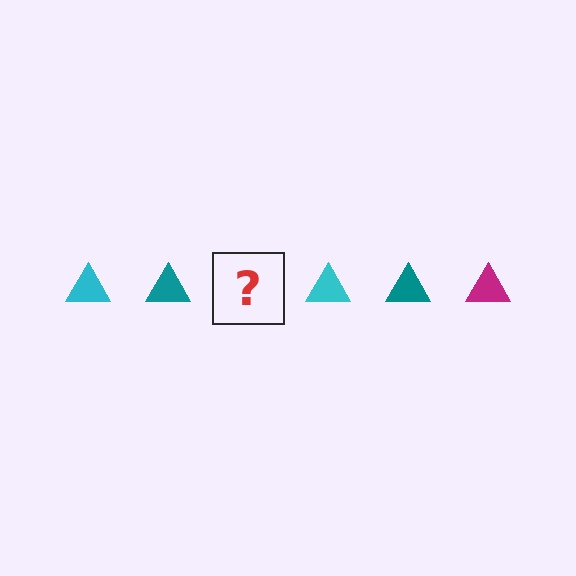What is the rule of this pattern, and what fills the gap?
The rule is that the pattern cycles through cyan, teal, magenta triangles. The gap should be filled with a magenta triangle.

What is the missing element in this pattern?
The missing element is a magenta triangle.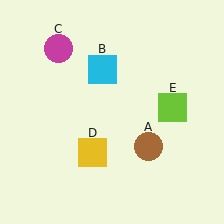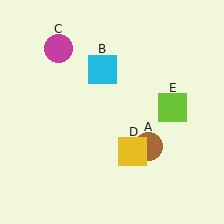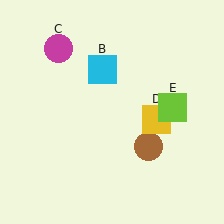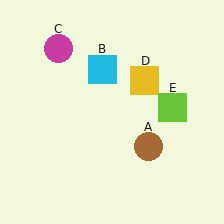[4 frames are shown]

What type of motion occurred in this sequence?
The yellow square (object D) rotated counterclockwise around the center of the scene.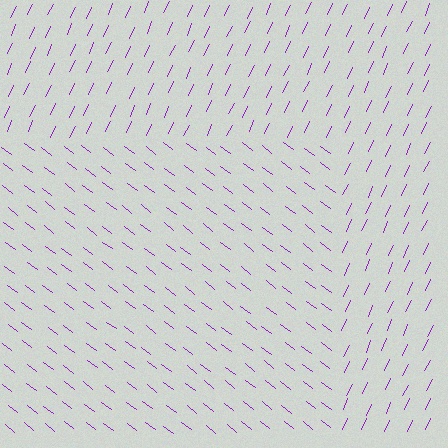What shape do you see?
I see a rectangle.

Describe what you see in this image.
The image is filled with small purple line segments. A rectangle region in the image has lines oriented differently from the surrounding lines, creating a visible texture boundary.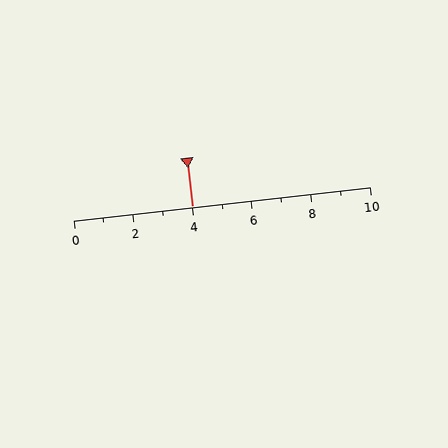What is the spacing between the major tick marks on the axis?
The major ticks are spaced 2 apart.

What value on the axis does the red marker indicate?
The marker indicates approximately 4.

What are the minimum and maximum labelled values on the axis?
The axis runs from 0 to 10.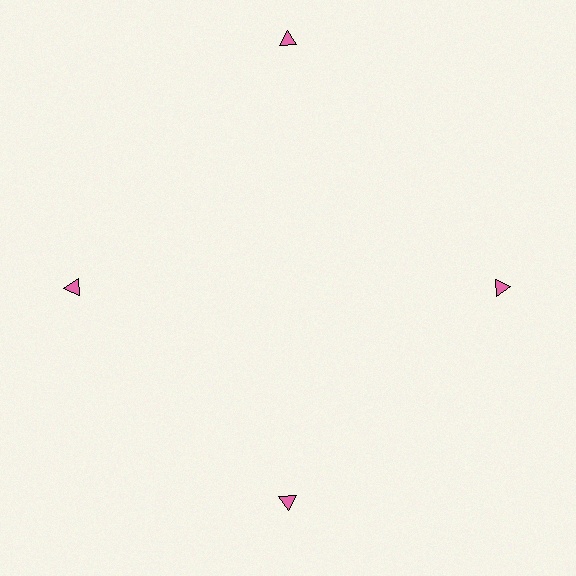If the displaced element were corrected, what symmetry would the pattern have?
It would have 4-fold rotational symmetry — the pattern would map onto itself every 90 degrees.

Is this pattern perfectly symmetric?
No. The 4 pink triangles are arranged in a ring, but one element near the 12 o'clock position is pushed outward from the center, breaking the 4-fold rotational symmetry.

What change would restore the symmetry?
The symmetry would be restored by moving it inward, back onto the ring so that all 4 triangles sit at equal angles and equal distance from the center.